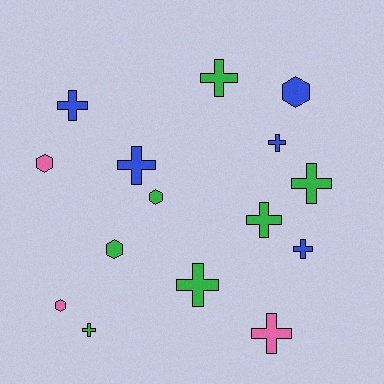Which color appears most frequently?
Green, with 7 objects.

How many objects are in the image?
There are 15 objects.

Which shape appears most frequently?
Cross, with 10 objects.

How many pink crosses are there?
There is 1 pink cross.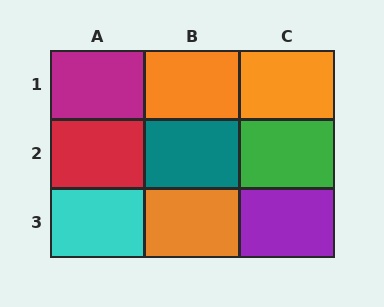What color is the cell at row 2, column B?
Teal.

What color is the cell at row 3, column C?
Purple.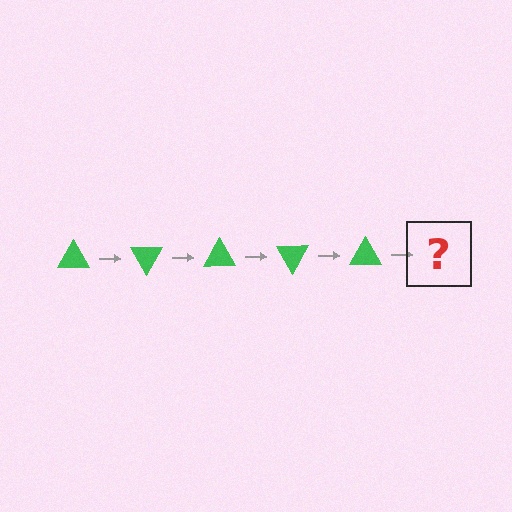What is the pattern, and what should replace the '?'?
The pattern is that the triangle rotates 60 degrees each step. The '?' should be a green triangle rotated 300 degrees.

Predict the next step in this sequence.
The next step is a green triangle rotated 300 degrees.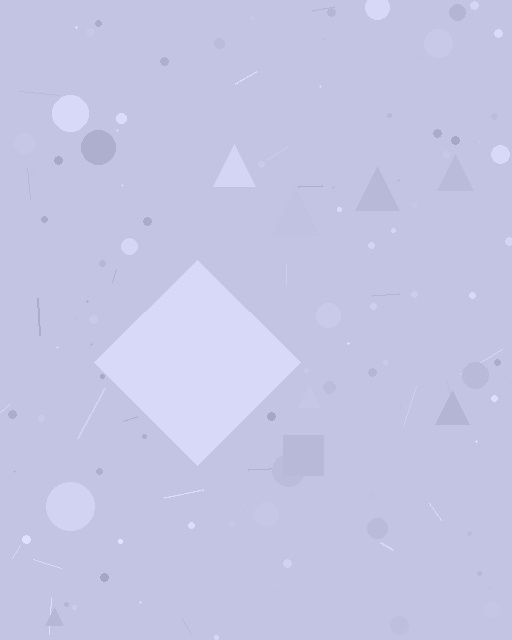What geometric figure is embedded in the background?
A diamond is embedded in the background.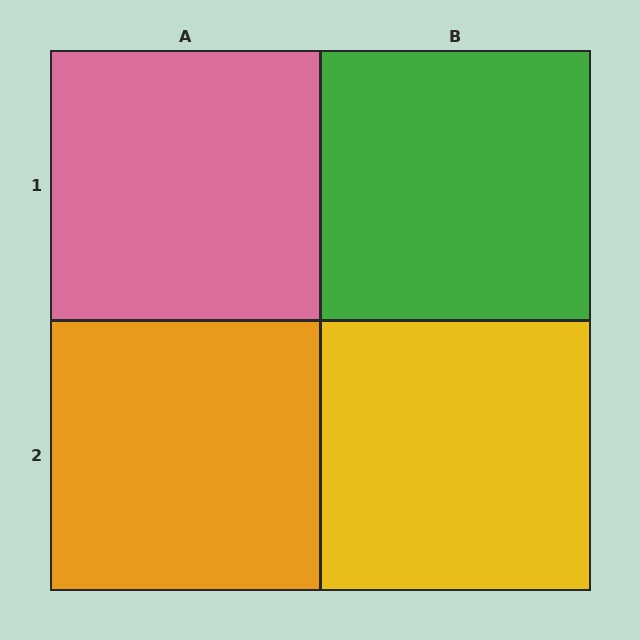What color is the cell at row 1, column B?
Green.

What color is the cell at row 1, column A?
Pink.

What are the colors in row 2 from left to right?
Orange, yellow.